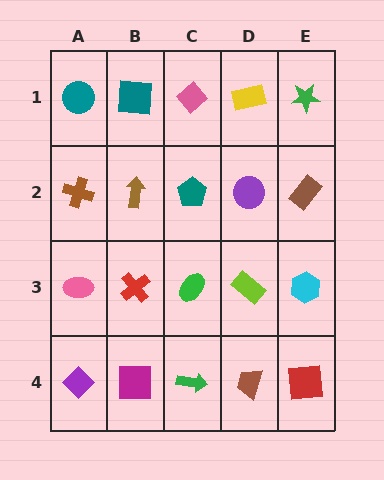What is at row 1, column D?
A yellow rectangle.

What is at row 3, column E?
A cyan hexagon.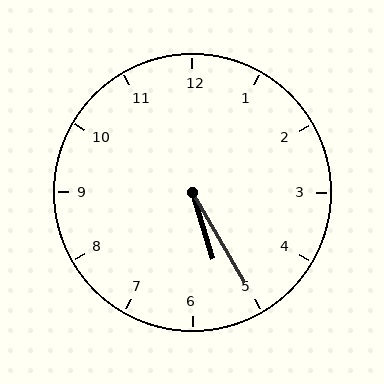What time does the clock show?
5:25.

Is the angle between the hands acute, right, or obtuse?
It is acute.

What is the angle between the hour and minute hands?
Approximately 12 degrees.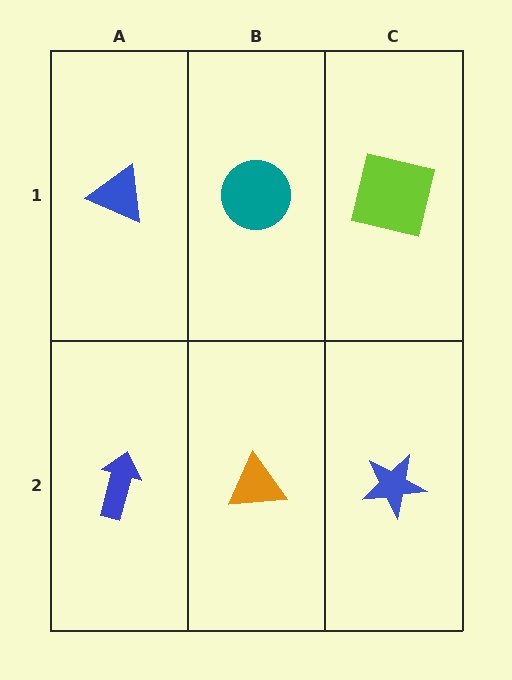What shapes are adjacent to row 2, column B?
A teal circle (row 1, column B), a blue arrow (row 2, column A), a blue star (row 2, column C).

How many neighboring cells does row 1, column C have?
2.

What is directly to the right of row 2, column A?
An orange triangle.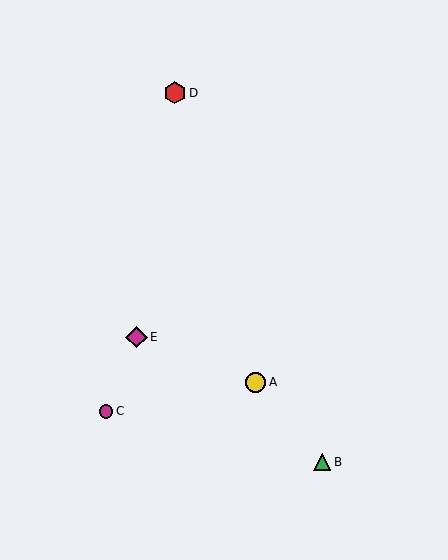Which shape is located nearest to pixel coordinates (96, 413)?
The magenta circle (labeled C) at (106, 411) is nearest to that location.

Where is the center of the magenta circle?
The center of the magenta circle is at (106, 411).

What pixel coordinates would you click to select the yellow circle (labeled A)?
Click at (255, 382) to select the yellow circle A.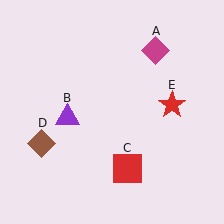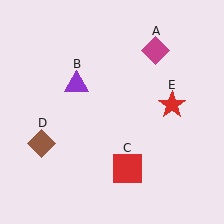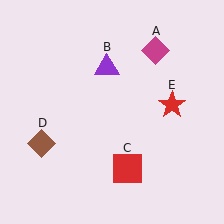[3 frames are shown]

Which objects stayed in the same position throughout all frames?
Magenta diamond (object A) and red square (object C) and brown diamond (object D) and red star (object E) remained stationary.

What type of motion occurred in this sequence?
The purple triangle (object B) rotated clockwise around the center of the scene.